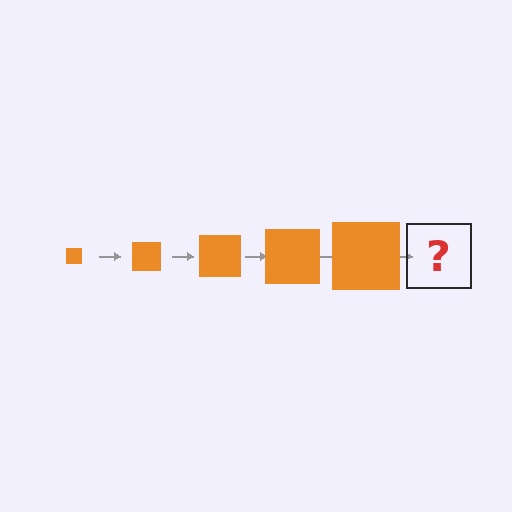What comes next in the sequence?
The next element should be an orange square, larger than the previous one.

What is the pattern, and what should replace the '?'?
The pattern is that the square gets progressively larger each step. The '?' should be an orange square, larger than the previous one.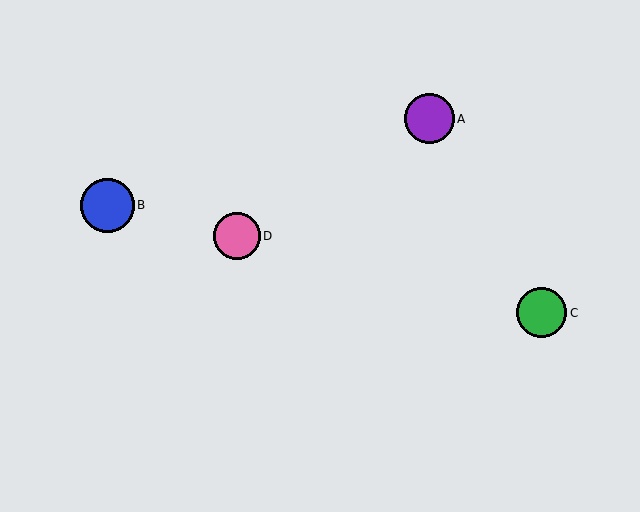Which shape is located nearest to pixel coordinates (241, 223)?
The pink circle (labeled D) at (237, 236) is nearest to that location.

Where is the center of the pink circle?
The center of the pink circle is at (237, 236).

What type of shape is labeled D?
Shape D is a pink circle.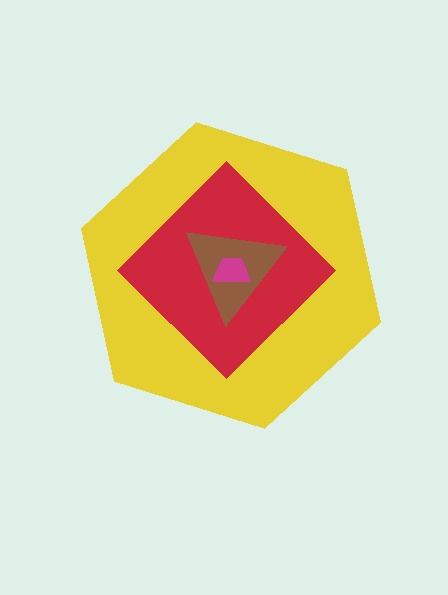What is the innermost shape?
The magenta trapezoid.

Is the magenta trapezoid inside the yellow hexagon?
Yes.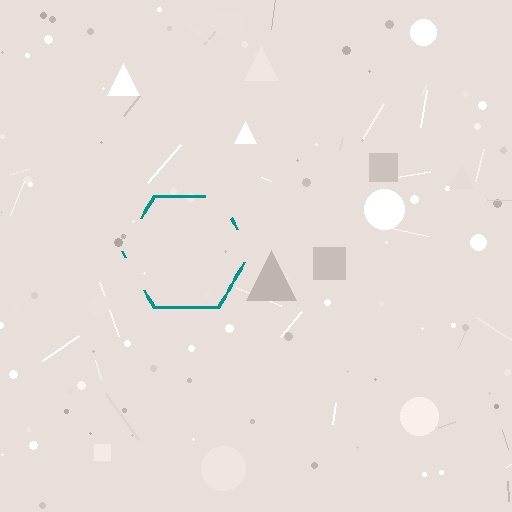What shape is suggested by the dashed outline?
The dashed outline suggests a hexagon.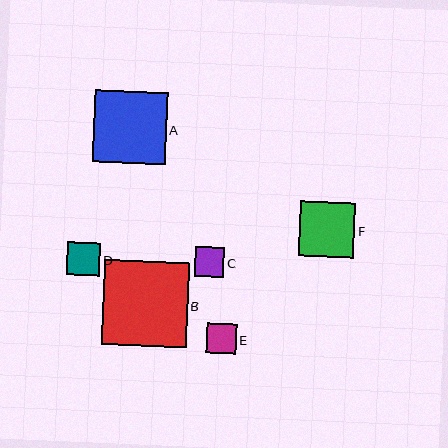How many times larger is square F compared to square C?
Square F is approximately 1.9 times the size of square C.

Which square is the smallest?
Square C is the smallest with a size of approximately 30 pixels.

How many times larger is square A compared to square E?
Square A is approximately 2.4 times the size of square E.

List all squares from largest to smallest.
From largest to smallest: B, A, F, D, E, C.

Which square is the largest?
Square B is the largest with a size of approximately 84 pixels.